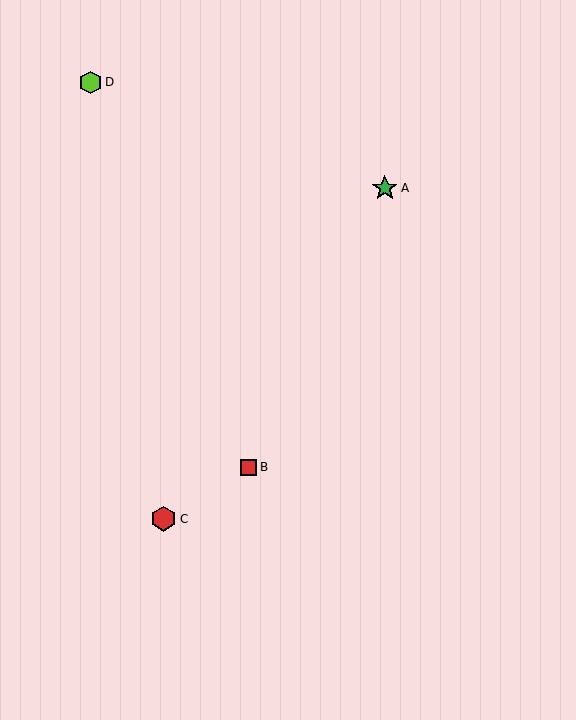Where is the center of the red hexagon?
The center of the red hexagon is at (164, 519).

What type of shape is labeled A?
Shape A is a green star.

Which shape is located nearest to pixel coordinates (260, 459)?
The red square (labeled B) at (249, 467) is nearest to that location.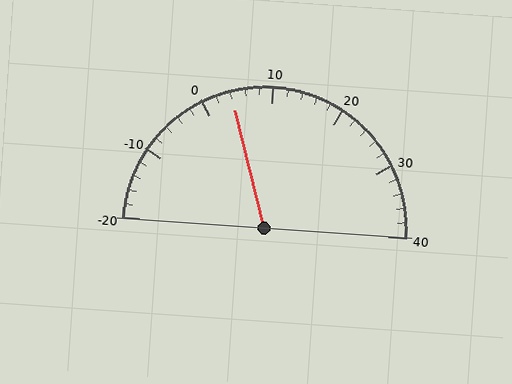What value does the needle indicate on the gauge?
The needle indicates approximately 4.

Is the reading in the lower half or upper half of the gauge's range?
The reading is in the lower half of the range (-20 to 40).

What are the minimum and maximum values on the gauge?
The gauge ranges from -20 to 40.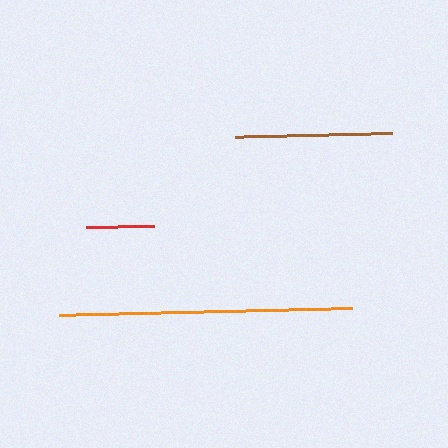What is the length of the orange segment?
The orange segment is approximately 293 pixels long.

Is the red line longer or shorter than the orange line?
The orange line is longer than the red line.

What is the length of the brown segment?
The brown segment is approximately 157 pixels long.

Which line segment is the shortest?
The red line is the shortest at approximately 69 pixels.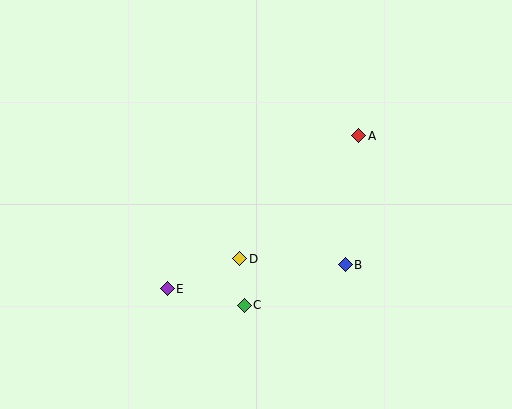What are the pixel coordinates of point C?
Point C is at (244, 305).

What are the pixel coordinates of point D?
Point D is at (240, 259).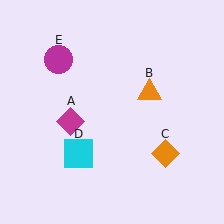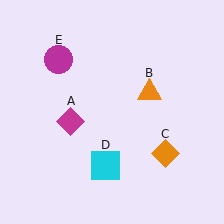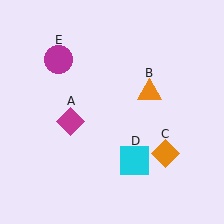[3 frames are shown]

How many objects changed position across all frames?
1 object changed position: cyan square (object D).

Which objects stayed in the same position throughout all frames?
Magenta diamond (object A) and orange triangle (object B) and orange diamond (object C) and magenta circle (object E) remained stationary.